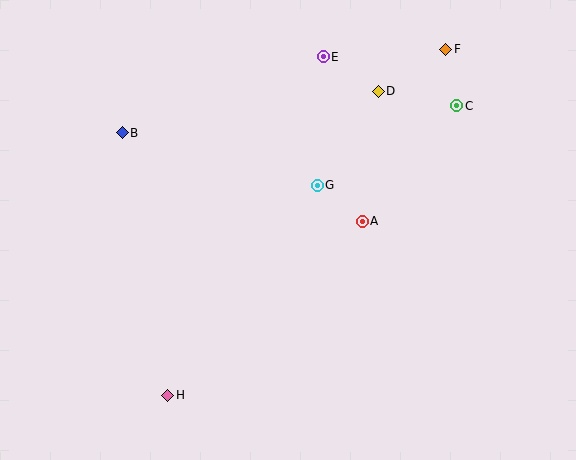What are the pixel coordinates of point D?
Point D is at (378, 91).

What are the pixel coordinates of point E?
Point E is at (323, 57).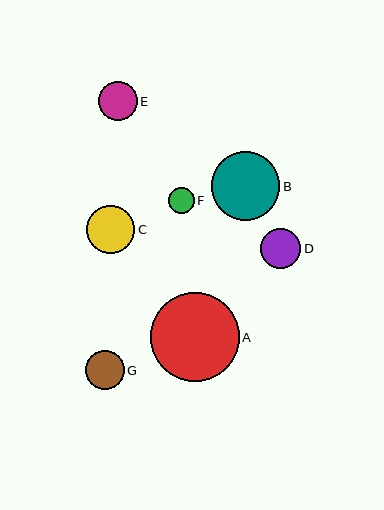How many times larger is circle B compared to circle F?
Circle B is approximately 2.6 times the size of circle F.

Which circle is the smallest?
Circle F is the smallest with a size of approximately 26 pixels.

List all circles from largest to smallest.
From largest to smallest: A, B, C, D, E, G, F.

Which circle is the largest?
Circle A is the largest with a size of approximately 89 pixels.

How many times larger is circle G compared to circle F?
Circle G is approximately 1.5 times the size of circle F.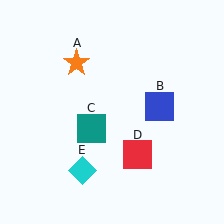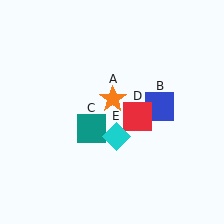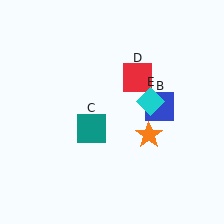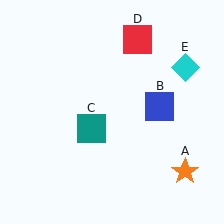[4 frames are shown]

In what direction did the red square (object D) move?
The red square (object D) moved up.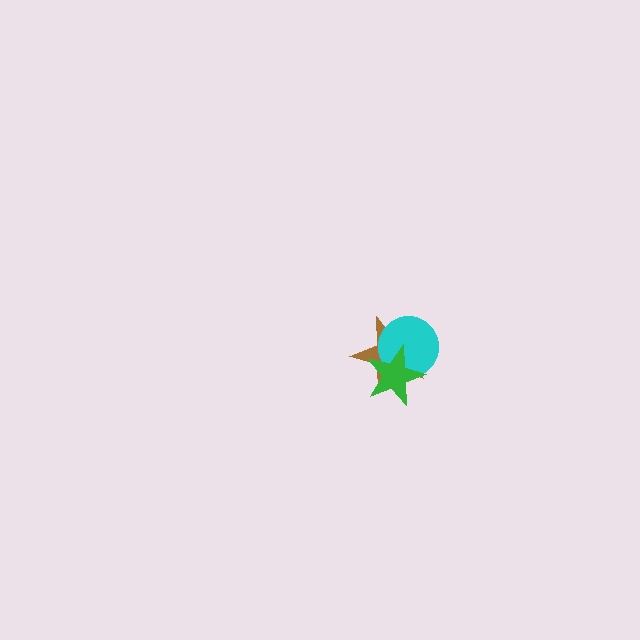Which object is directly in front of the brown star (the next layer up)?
The cyan circle is directly in front of the brown star.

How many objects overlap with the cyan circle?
2 objects overlap with the cyan circle.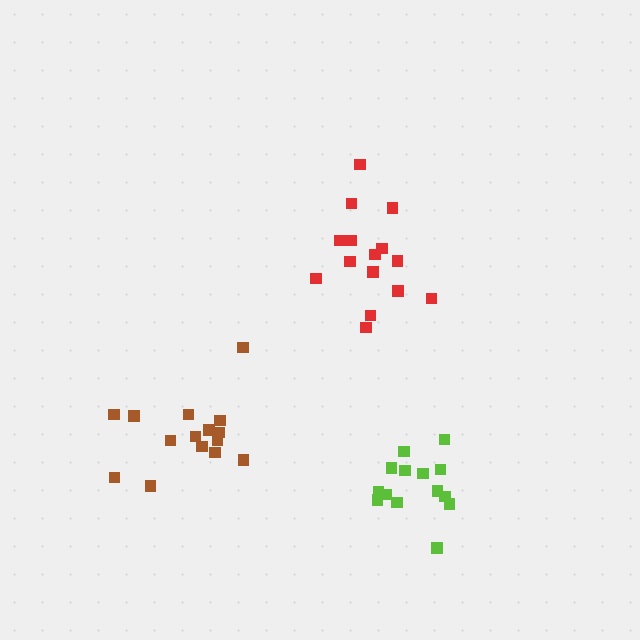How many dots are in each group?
Group 1: 15 dots, Group 2: 15 dots, Group 3: 14 dots (44 total).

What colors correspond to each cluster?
The clusters are colored: brown, red, lime.